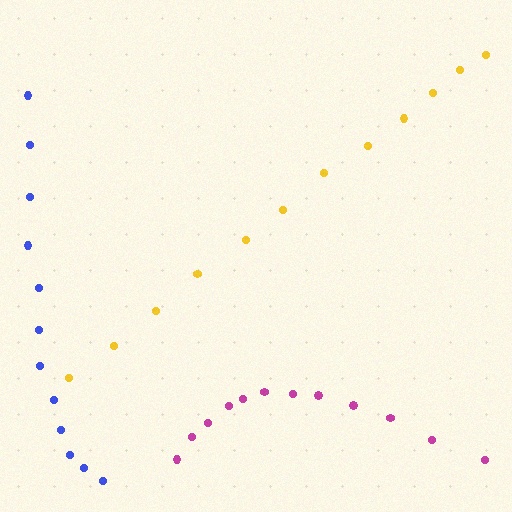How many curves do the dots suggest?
There are 3 distinct paths.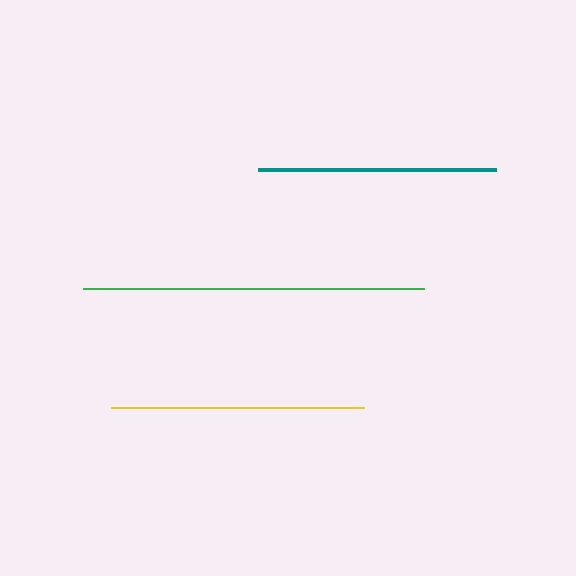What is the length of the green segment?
The green segment is approximately 342 pixels long.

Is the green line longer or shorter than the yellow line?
The green line is longer than the yellow line.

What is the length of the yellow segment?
The yellow segment is approximately 253 pixels long.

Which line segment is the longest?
The green line is the longest at approximately 342 pixels.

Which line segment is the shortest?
The teal line is the shortest at approximately 238 pixels.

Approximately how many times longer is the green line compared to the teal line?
The green line is approximately 1.4 times the length of the teal line.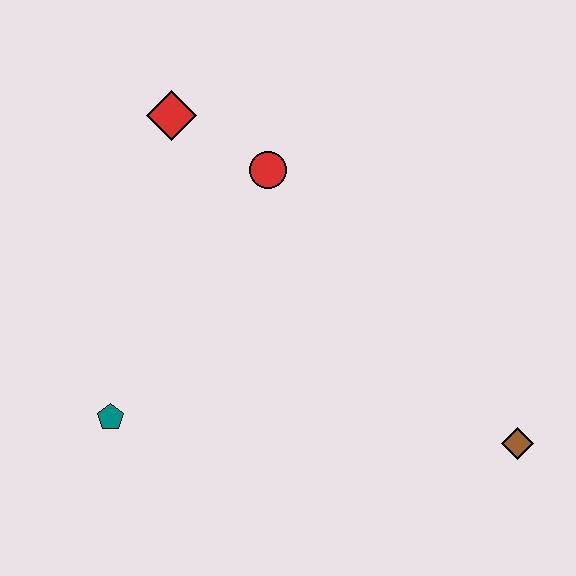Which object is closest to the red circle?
The red diamond is closest to the red circle.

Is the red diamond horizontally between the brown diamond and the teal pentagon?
Yes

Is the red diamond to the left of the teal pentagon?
No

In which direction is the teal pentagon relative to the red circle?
The teal pentagon is below the red circle.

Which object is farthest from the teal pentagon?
The brown diamond is farthest from the teal pentagon.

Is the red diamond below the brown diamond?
No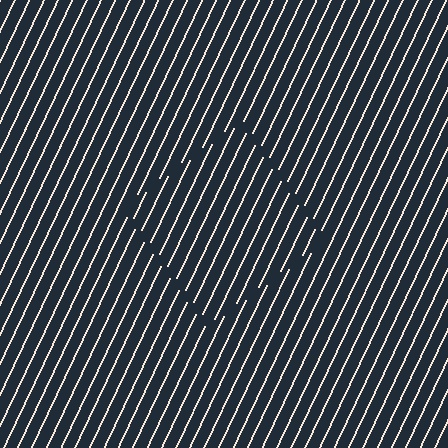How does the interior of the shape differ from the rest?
The interior of the shape contains the same grating, shifted by half a period — the contour is defined by the phase discontinuity where line-ends from the inner and outer gratings abut.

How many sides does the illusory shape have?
4 sides — the line-ends trace a square.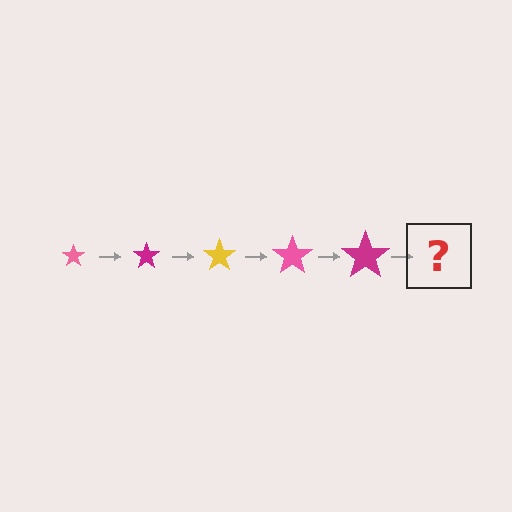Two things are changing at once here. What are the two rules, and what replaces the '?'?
The two rules are that the star grows larger each step and the color cycles through pink, magenta, and yellow. The '?' should be a yellow star, larger than the previous one.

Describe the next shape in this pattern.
It should be a yellow star, larger than the previous one.